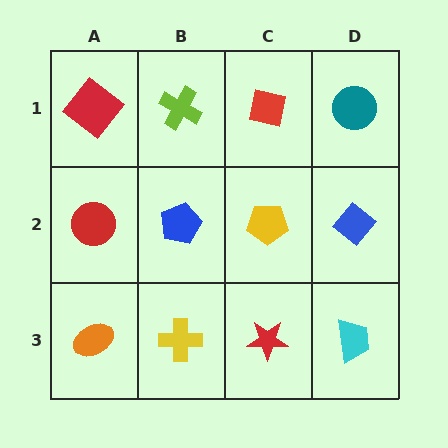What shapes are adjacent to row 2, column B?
A lime cross (row 1, column B), a yellow cross (row 3, column B), a red circle (row 2, column A), a yellow pentagon (row 2, column C).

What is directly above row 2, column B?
A lime cross.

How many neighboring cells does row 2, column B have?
4.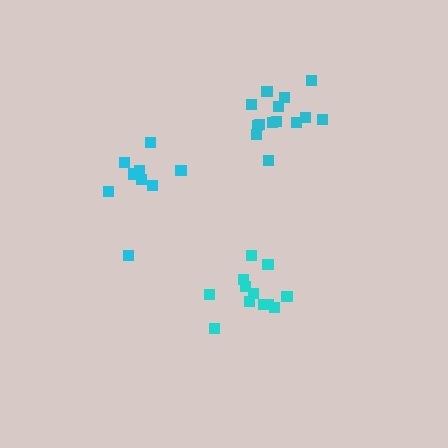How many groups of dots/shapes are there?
There are 3 groups.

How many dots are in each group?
Group 1: 9 dots, Group 2: 14 dots, Group 3: 12 dots (35 total).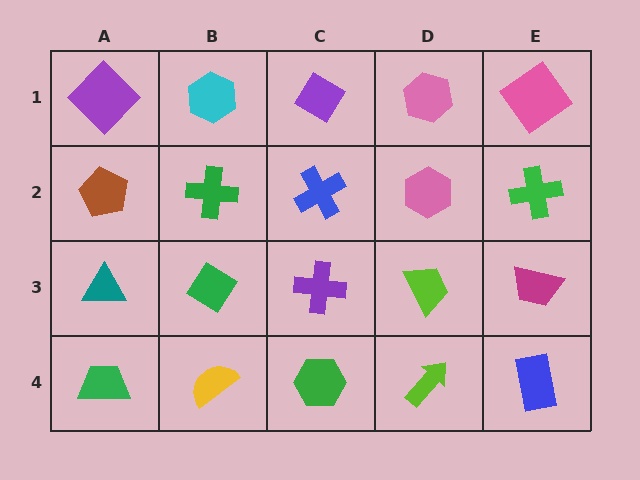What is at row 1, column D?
A pink hexagon.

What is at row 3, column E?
A magenta trapezoid.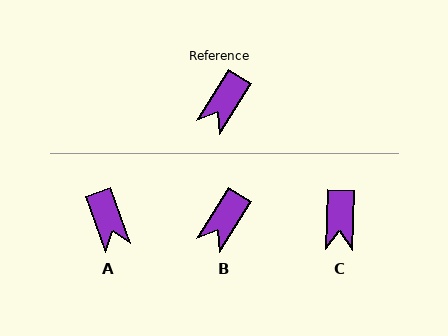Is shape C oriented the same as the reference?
No, it is off by about 30 degrees.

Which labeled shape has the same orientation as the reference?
B.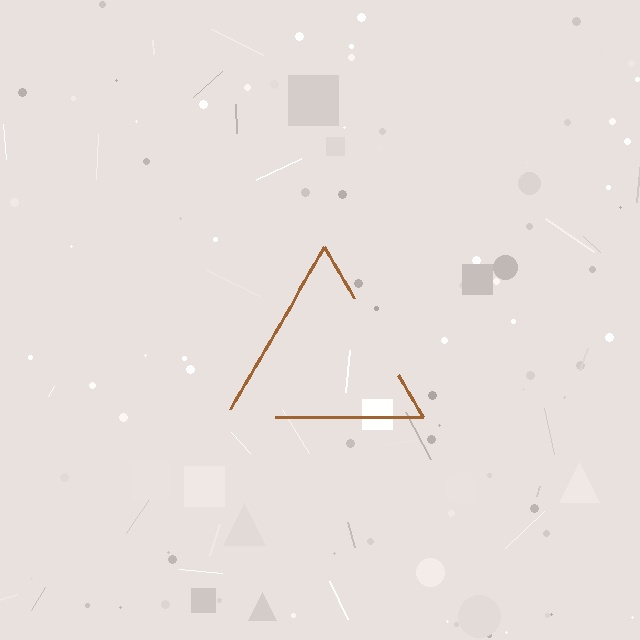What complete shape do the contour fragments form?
The contour fragments form a triangle.